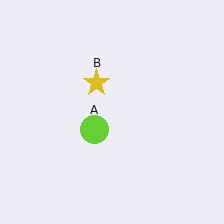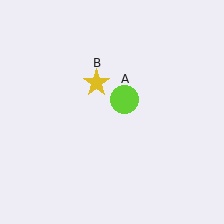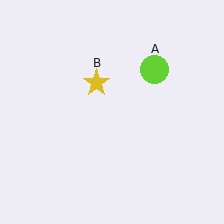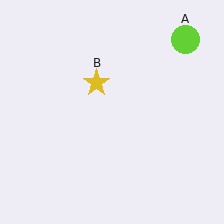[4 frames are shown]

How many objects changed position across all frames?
1 object changed position: lime circle (object A).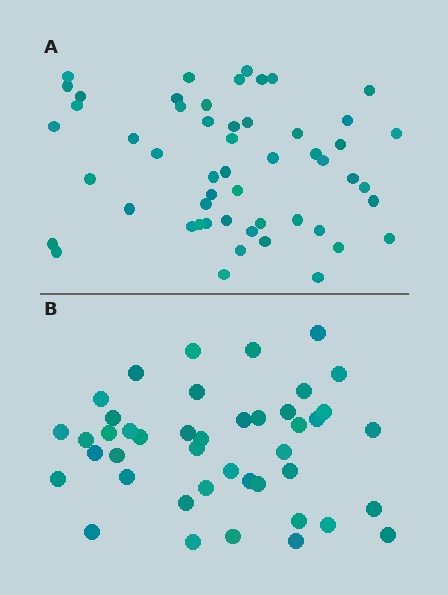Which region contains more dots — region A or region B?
Region A (the top region) has more dots.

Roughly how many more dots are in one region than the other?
Region A has roughly 10 or so more dots than region B.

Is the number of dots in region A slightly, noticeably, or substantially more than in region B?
Region A has only slightly more — the two regions are fairly close. The ratio is roughly 1.2 to 1.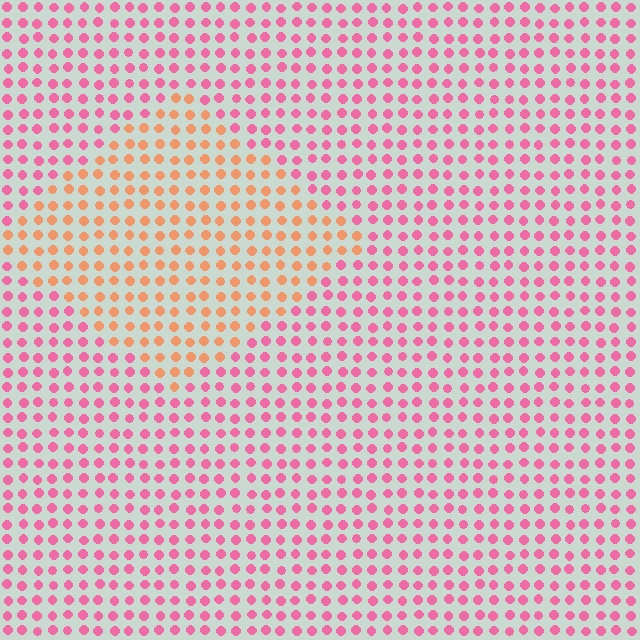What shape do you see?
I see a diamond.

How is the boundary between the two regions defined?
The boundary is defined purely by a slight shift in hue (about 47 degrees). Spacing, size, and orientation are identical on both sides.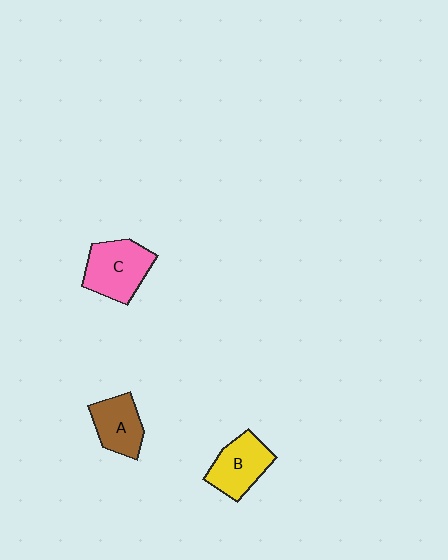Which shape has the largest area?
Shape C (pink).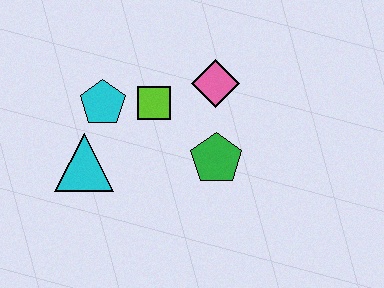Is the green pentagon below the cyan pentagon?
Yes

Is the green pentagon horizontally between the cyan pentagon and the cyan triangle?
No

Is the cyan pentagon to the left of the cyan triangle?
No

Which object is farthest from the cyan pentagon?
The green pentagon is farthest from the cyan pentagon.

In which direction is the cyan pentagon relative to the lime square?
The cyan pentagon is to the left of the lime square.